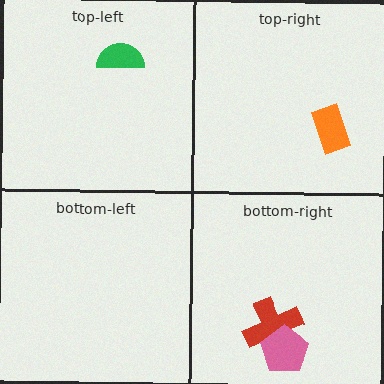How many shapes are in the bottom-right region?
2.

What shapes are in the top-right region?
The orange rectangle.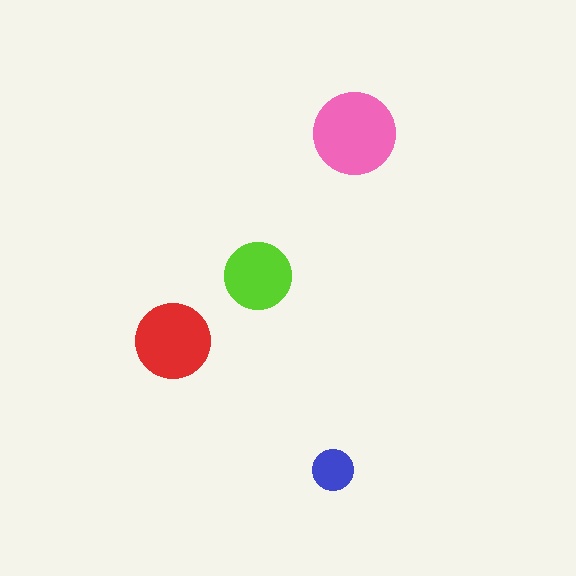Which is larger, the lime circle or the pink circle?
The pink one.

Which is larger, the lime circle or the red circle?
The red one.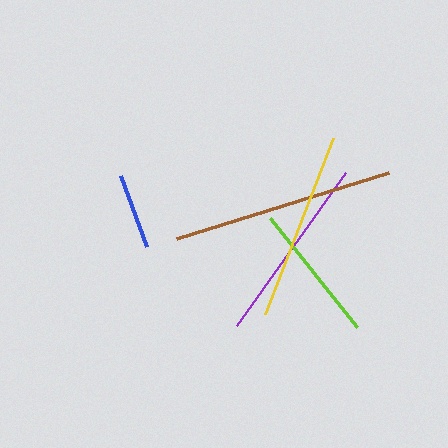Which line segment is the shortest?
The blue line is the shortest at approximately 76 pixels.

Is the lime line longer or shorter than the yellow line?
The yellow line is longer than the lime line.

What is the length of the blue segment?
The blue segment is approximately 76 pixels long.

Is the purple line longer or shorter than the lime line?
The purple line is longer than the lime line.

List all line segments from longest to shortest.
From longest to shortest: brown, yellow, purple, lime, blue.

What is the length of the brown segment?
The brown segment is approximately 222 pixels long.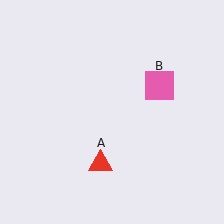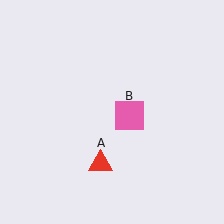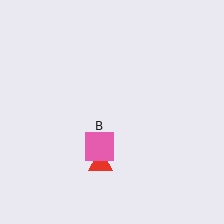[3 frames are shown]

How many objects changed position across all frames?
1 object changed position: pink square (object B).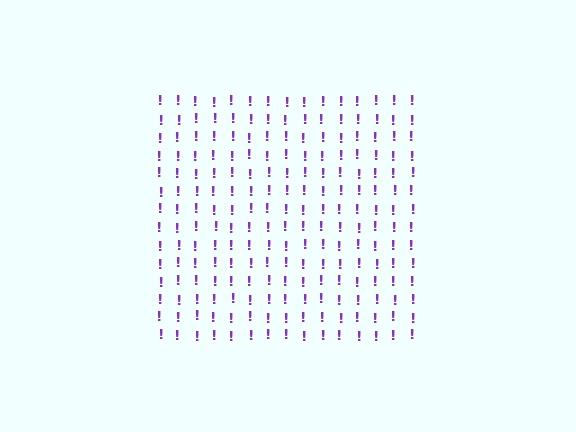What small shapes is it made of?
It is made of small exclamation marks.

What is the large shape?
The large shape is a square.